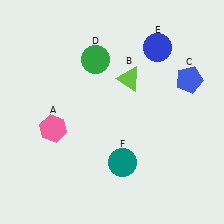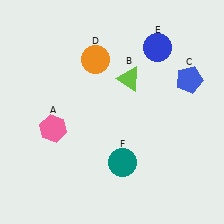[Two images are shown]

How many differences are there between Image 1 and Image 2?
There is 1 difference between the two images.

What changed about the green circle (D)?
In Image 1, D is green. In Image 2, it changed to orange.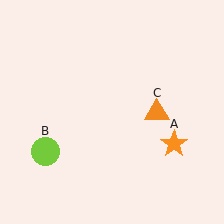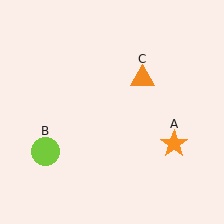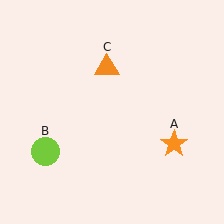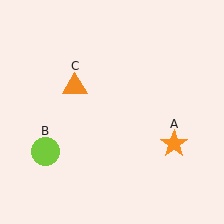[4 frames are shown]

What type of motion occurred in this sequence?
The orange triangle (object C) rotated counterclockwise around the center of the scene.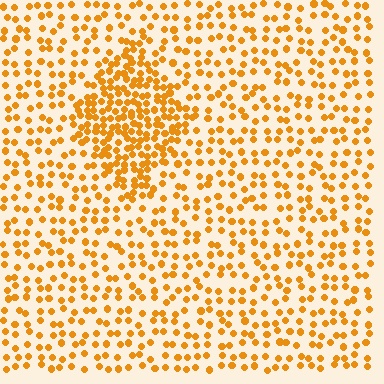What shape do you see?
I see a diamond.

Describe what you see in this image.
The image contains small orange elements arranged at two different densities. A diamond-shaped region is visible where the elements are more densely packed than the surrounding area.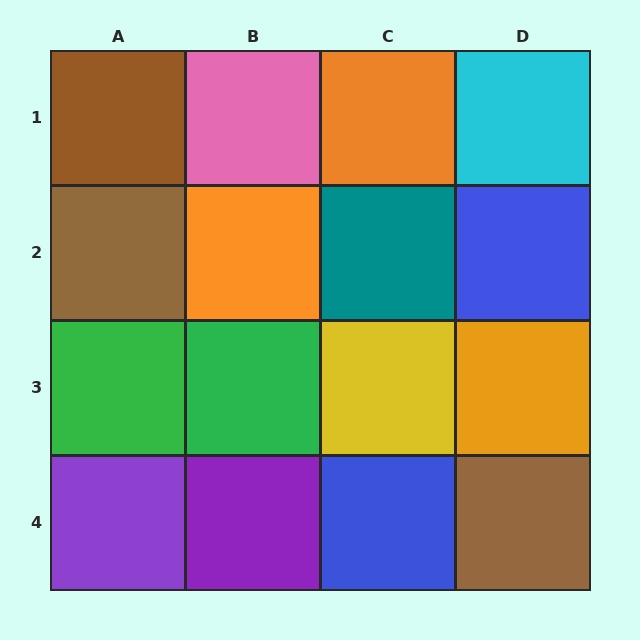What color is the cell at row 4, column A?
Purple.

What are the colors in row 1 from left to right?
Brown, pink, orange, cyan.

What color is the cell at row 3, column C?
Yellow.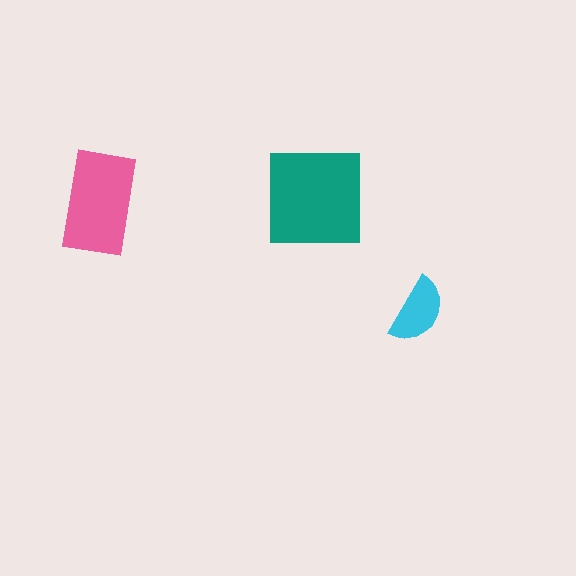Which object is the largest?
The teal square.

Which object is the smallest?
The cyan semicircle.